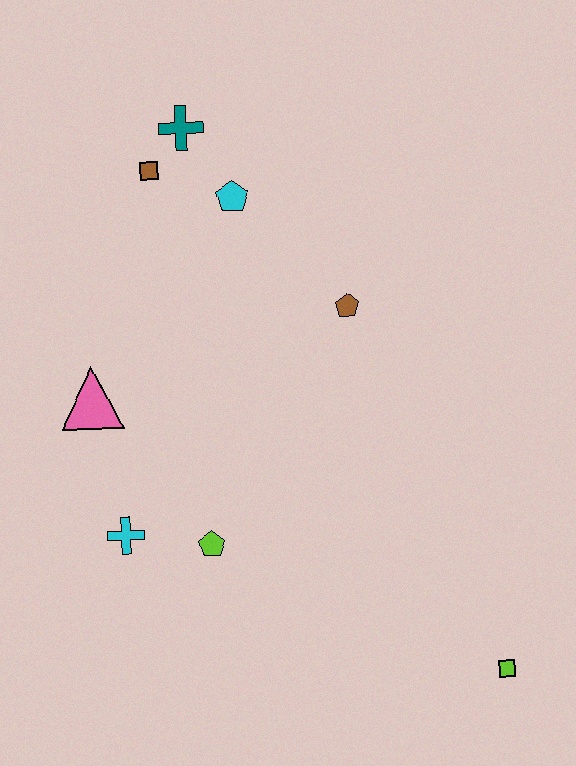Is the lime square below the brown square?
Yes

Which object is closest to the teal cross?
The brown square is closest to the teal cross.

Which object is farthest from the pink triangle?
The lime square is farthest from the pink triangle.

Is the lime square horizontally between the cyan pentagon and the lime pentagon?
No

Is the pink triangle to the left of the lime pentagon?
Yes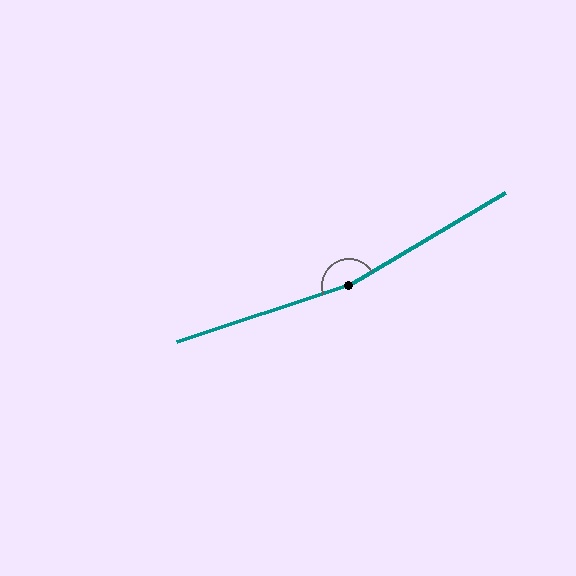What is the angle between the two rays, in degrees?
Approximately 168 degrees.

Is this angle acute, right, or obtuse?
It is obtuse.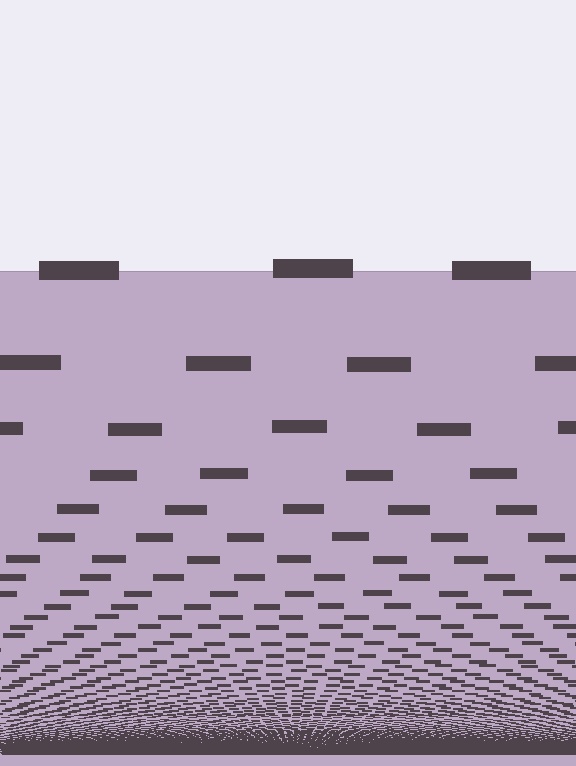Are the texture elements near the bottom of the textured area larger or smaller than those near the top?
Smaller. The gradient is inverted — elements near the bottom are smaller and denser.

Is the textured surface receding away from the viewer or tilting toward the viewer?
The surface appears to tilt toward the viewer. Texture elements get larger and sparser toward the top.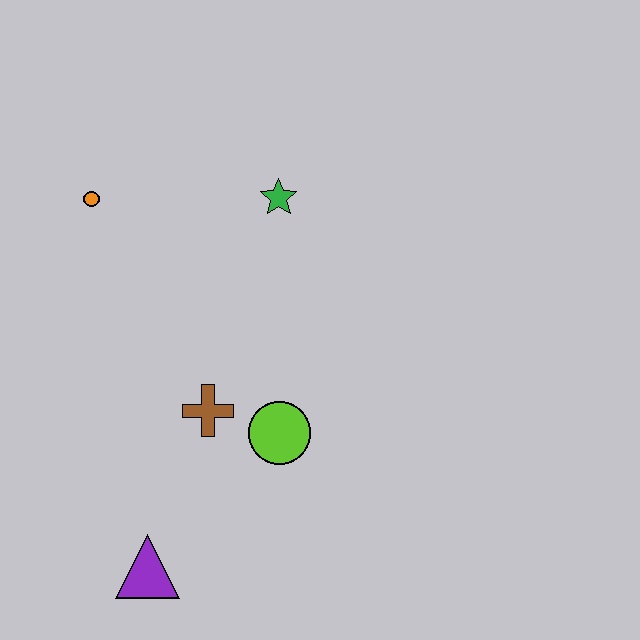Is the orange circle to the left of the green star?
Yes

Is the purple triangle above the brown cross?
No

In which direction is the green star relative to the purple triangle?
The green star is above the purple triangle.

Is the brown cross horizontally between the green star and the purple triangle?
Yes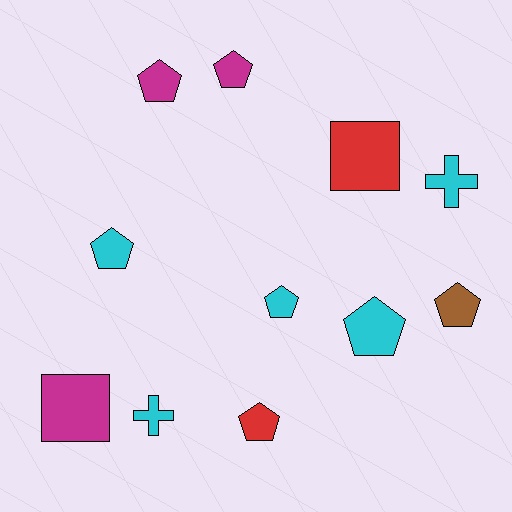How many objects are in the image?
There are 11 objects.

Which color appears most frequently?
Cyan, with 5 objects.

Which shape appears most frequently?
Pentagon, with 7 objects.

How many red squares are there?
There is 1 red square.